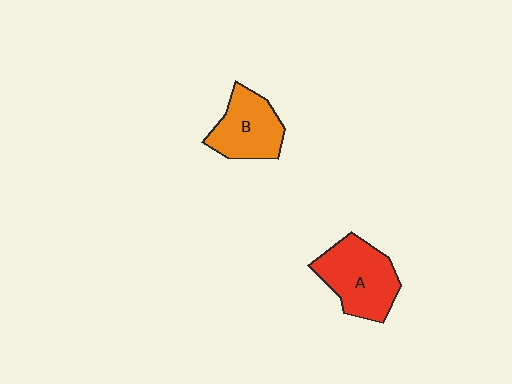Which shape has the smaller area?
Shape B (orange).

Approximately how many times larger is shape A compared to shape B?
Approximately 1.2 times.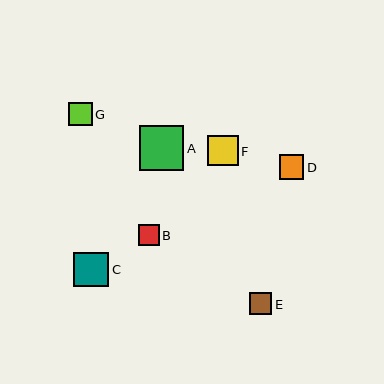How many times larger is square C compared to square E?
Square C is approximately 1.6 times the size of square E.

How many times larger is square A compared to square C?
Square A is approximately 1.3 times the size of square C.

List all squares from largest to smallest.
From largest to smallest: A, C, F, D, G, E, B.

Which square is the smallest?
Square B is the smallest with a size of approximately 21 pixels.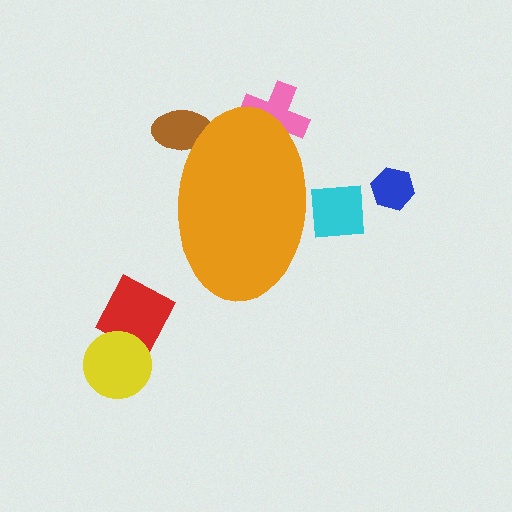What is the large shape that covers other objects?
An orange ellipse.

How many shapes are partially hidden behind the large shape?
3 shapes are partially hidden.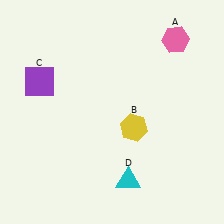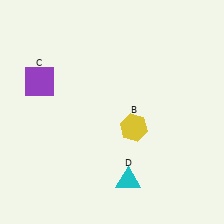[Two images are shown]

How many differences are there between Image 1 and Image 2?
There is 1 difference between the two images.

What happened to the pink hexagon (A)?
The pink hexagon (A) was removed in Image 2. It was in the top-right area of Image 1.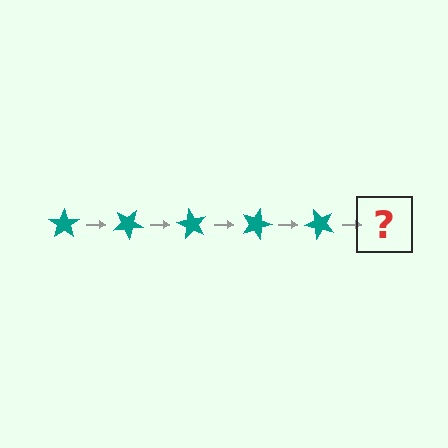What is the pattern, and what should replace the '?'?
The pattern is that the star rotates 30 degrees each step. The '?' should be a teal star rotated 150 degrees.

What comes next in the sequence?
The next element should be a teal star rotated 150 degrees.